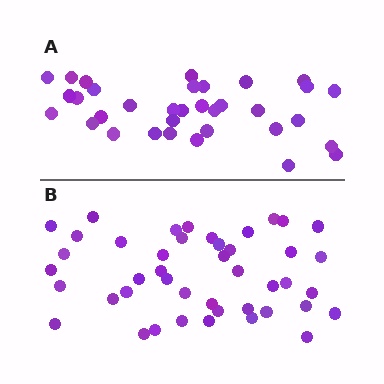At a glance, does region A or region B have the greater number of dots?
Region B (the bottom region) has more dots.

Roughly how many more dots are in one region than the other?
Region B has roughly 10 or so more dots than region A.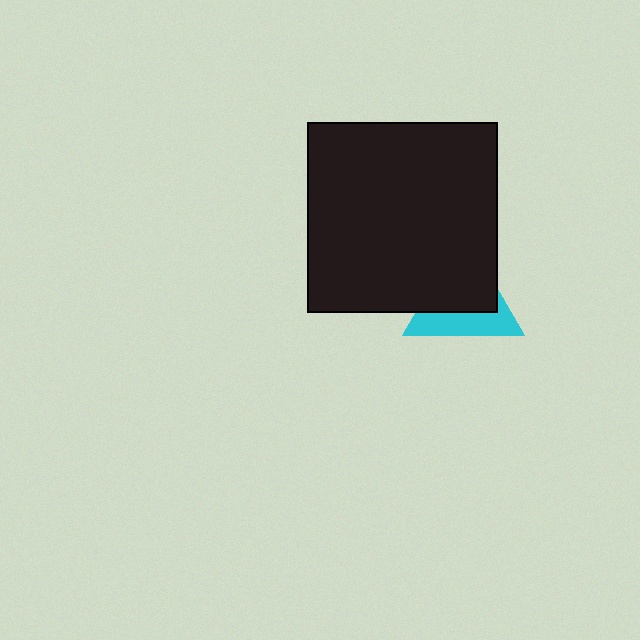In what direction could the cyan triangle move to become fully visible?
The cyan triangle could move toward the lower-right. That would shift it out from behind the black square entirely.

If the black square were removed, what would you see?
You would see the complete cyan triangle.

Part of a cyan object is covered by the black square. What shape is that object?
It is a triangle.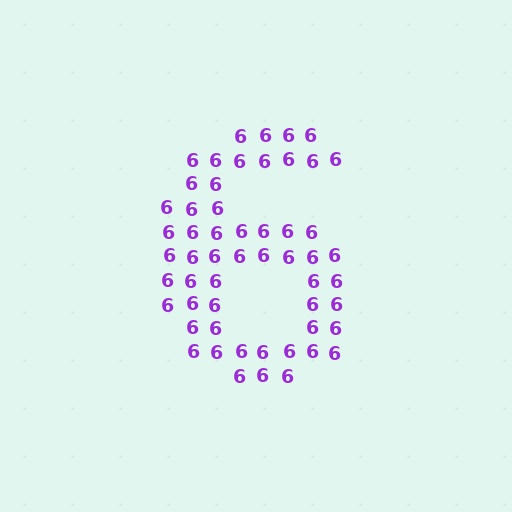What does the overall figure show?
The overall figure shows the digit 6.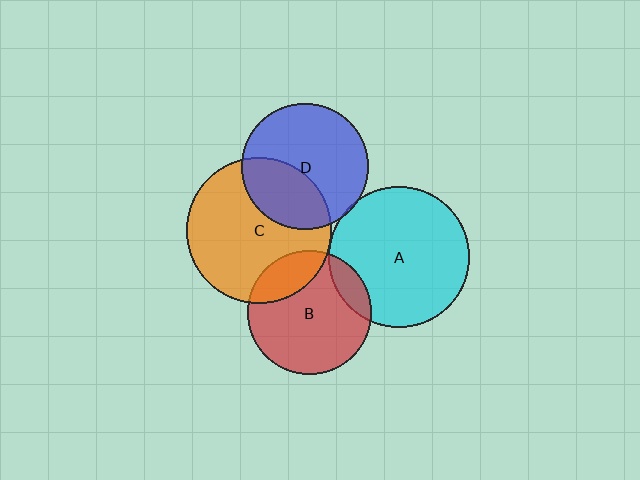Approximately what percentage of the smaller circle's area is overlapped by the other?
Approximately 5%.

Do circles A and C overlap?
Yes.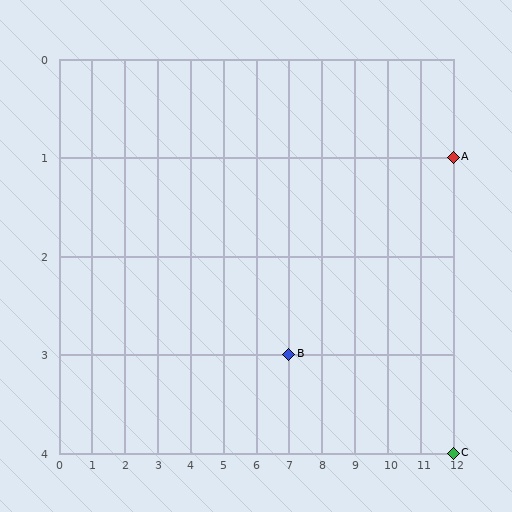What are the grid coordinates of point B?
Point B is at grid coordinates (7, 3).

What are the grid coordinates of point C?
Point C is at grid coordinates (12, 4).